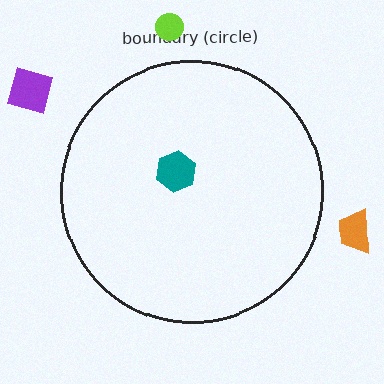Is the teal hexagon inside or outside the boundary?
Inside.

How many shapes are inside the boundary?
1 inside, 3 outside.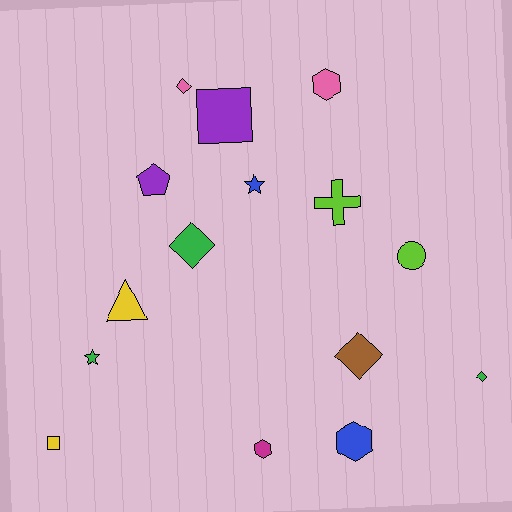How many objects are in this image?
There are 15 objects.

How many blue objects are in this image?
There are 2 blue objects.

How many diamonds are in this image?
There are 4 diamonds.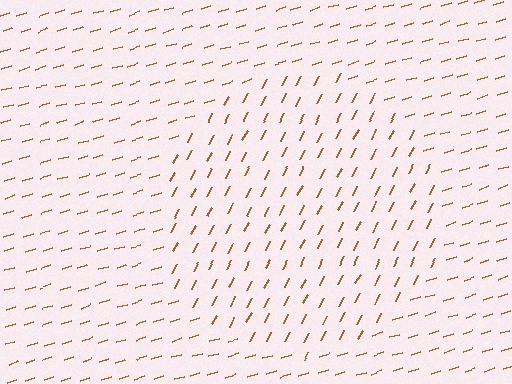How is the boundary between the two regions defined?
The boundary is defined purely by a change in line orientation (approximately 45 degrees difference). All lines are the same color and thickness.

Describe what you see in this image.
The image is filled with small brown line segments. A circle region in the image has lines oriented differently from the surrounding lines, creating a visible texture boundary.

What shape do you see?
I see a circle.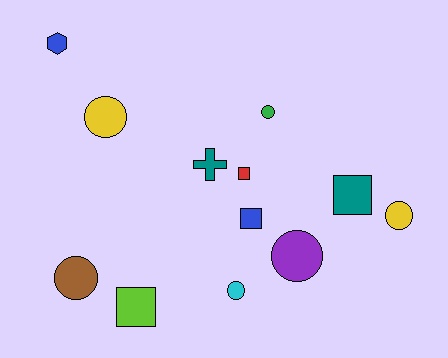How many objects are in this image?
There are 12 objects.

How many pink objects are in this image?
There are no pink objects.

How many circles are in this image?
There are 6 circles.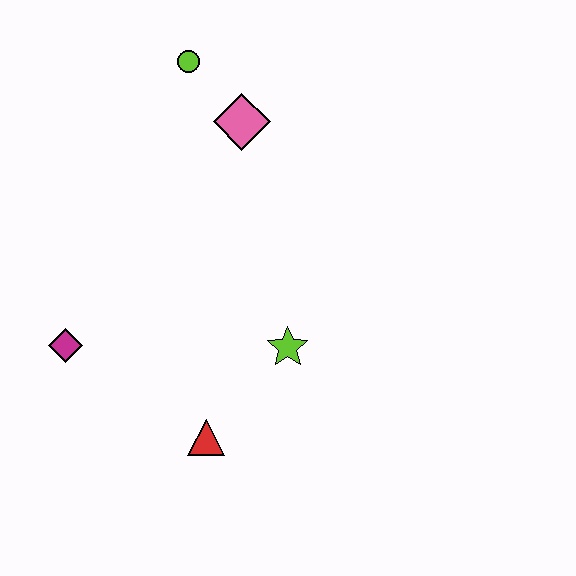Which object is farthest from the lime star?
The lime circle is farthest from the lime star.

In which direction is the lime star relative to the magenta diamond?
The lime star is to the right of the magenta diamond.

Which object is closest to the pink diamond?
The lime circle is closest to the pink diamond.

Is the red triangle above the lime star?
No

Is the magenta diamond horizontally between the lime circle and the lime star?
No